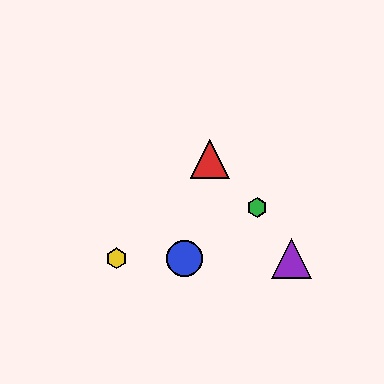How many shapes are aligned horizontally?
3 shapes (the blue circle, the yellow hexagon, the purple triangle) are aligned horizontally.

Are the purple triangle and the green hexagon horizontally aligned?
No, the purple triangle is at y≈258 and the green hexagon is at y≈208.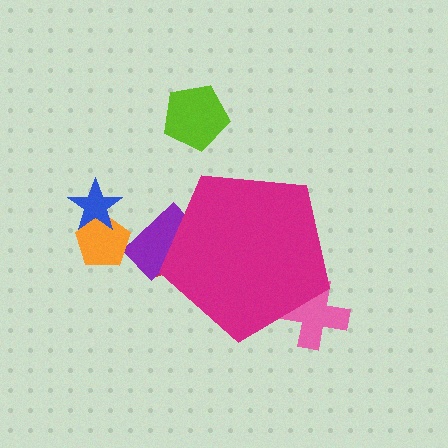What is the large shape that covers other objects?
A magenta pentagon.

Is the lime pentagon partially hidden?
No, the lime pentagon is fully visible.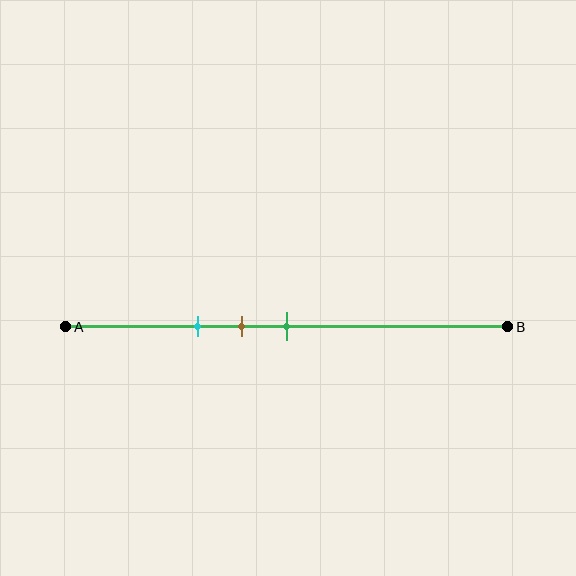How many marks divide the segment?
There are 3 marks dividing the segment.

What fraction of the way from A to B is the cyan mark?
The cyan mark is approximately 30% (0.3) of the way from A to B.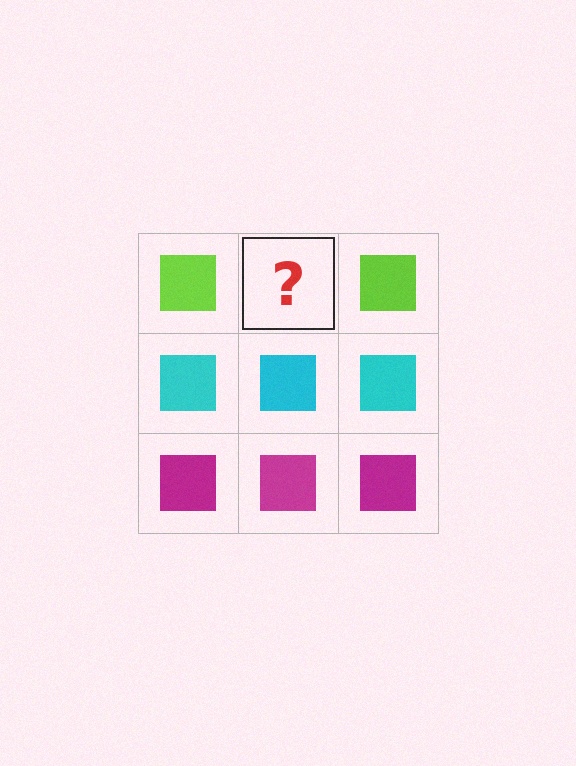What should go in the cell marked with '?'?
The missing cell should contain a lime square.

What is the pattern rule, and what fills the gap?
The rule is that each row has a consistent color. The gap should be filled with a lime square.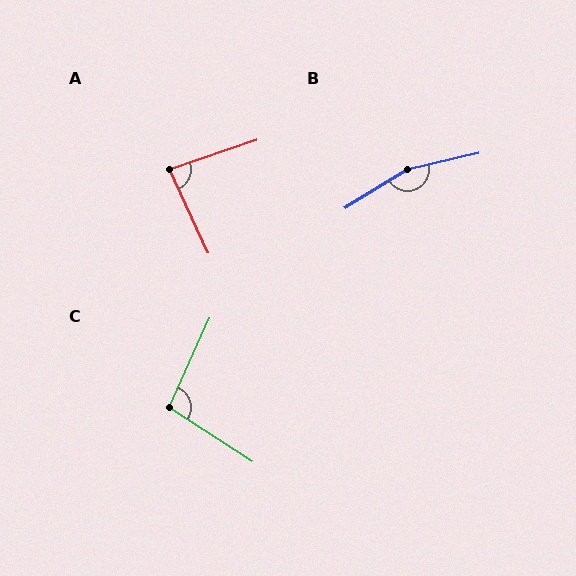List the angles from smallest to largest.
A (84°), C (99°), B (161°).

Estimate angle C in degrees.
Approximately 99 degrees.